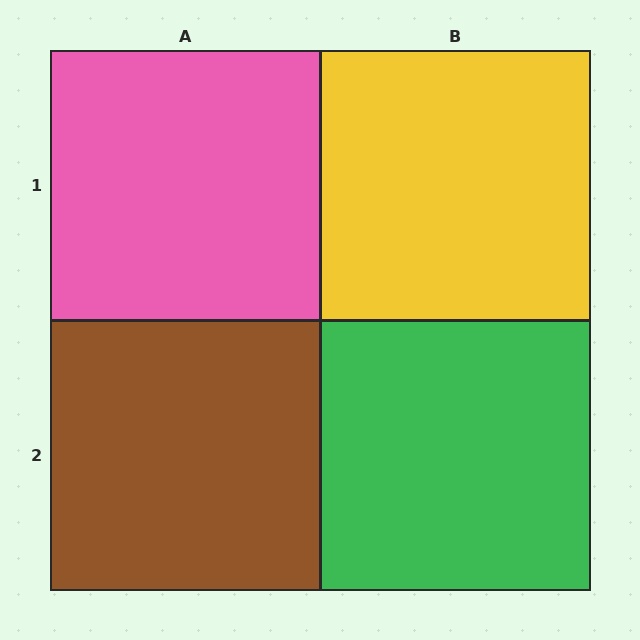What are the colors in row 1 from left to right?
Pink, yellow.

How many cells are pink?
1 cell is pink.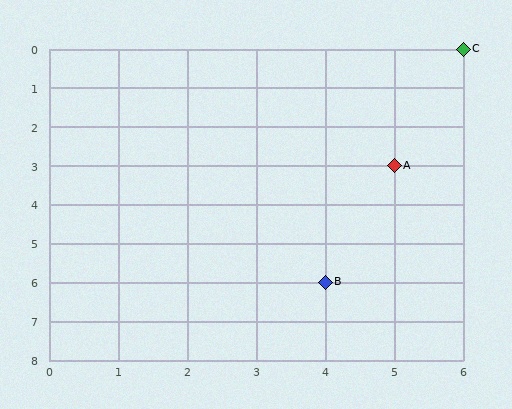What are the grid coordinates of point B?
Point B is at grid coordinates (4, 6).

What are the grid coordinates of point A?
Point A is at grid coordinates (5, 3).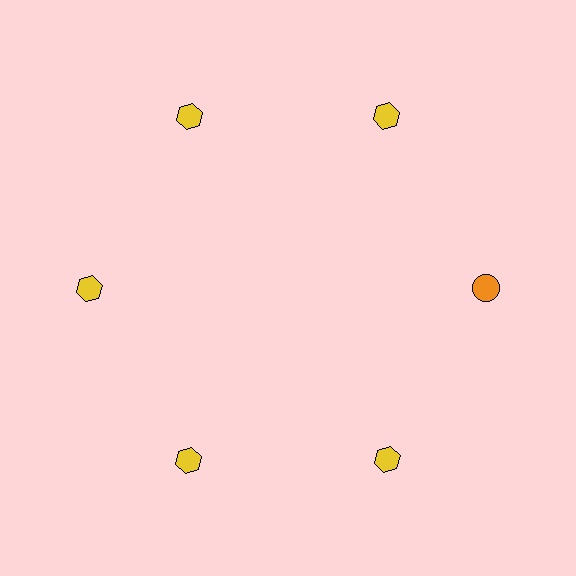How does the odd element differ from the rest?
It differs in both color (orange instead of yellow) and shape (circle instead of hexagon).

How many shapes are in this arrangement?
There are 6 shapes arranged in a ring pattern.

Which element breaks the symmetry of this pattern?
The orange circle at roughly the 3 o'clock position breaks the symmetry. All other shapes are yellow hexagons.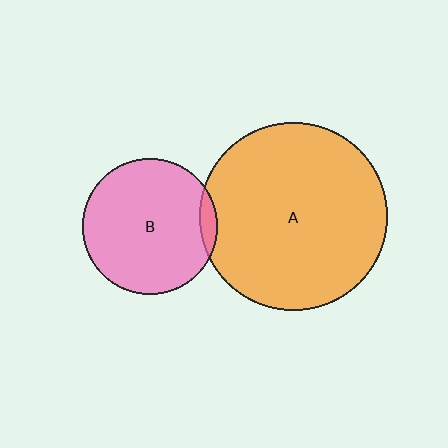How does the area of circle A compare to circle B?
Approximately 1.9 times.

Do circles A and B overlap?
Yes.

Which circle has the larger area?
Circle A (orange).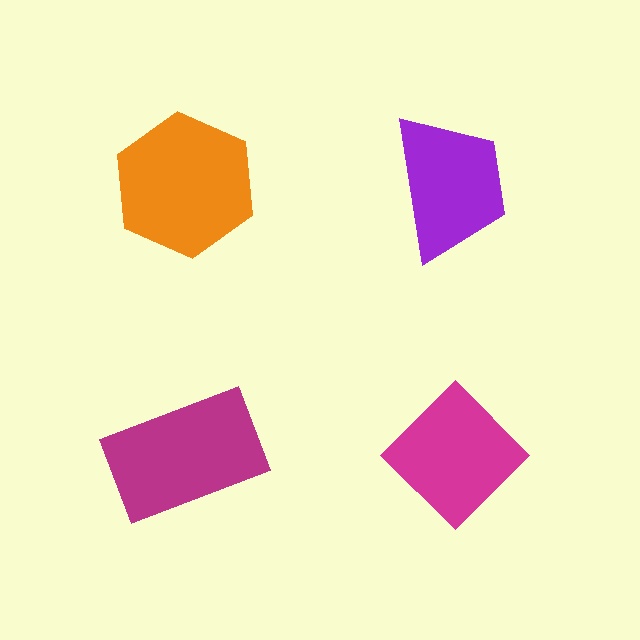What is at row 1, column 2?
A purple trapezoid.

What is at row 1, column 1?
An orange hexagon.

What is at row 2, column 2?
A magenta diamond.